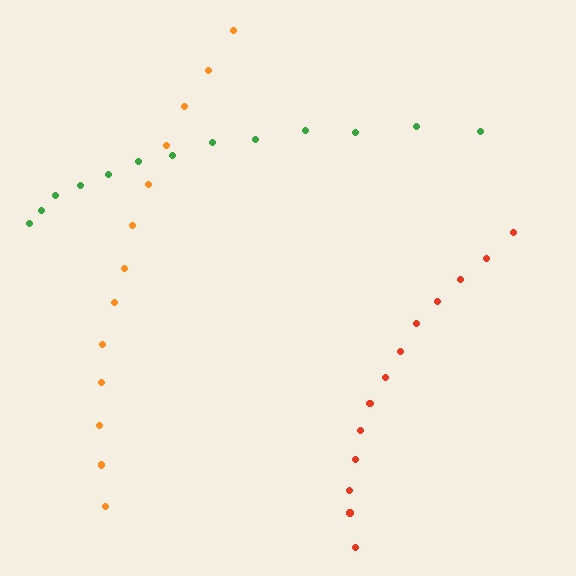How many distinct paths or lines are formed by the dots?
There are 3 distinct paths.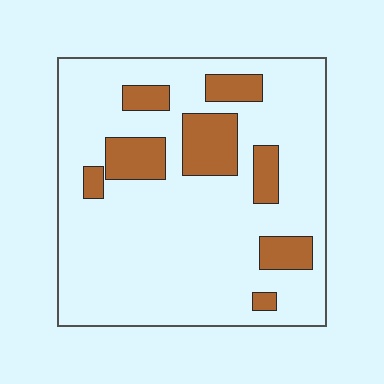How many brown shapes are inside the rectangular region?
8.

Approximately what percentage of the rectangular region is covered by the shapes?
Approximately 20%.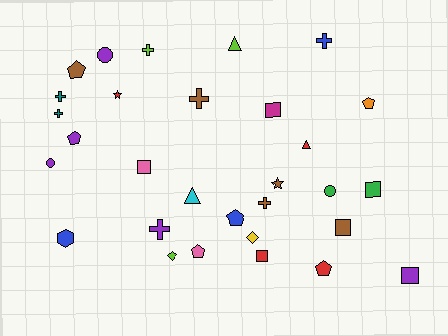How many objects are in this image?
There are 30 objects.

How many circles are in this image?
There are 3 circles.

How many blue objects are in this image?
There are 3 blue objects.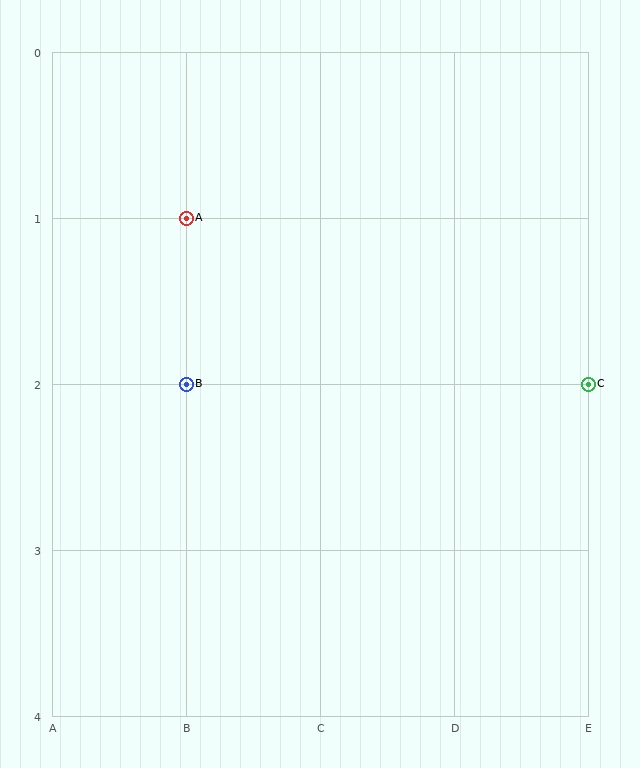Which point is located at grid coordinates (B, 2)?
Point B is at (B, 2).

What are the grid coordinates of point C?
Point C is at grid coordinates (E, 2).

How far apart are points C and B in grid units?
Points C and B are 3 columns apart.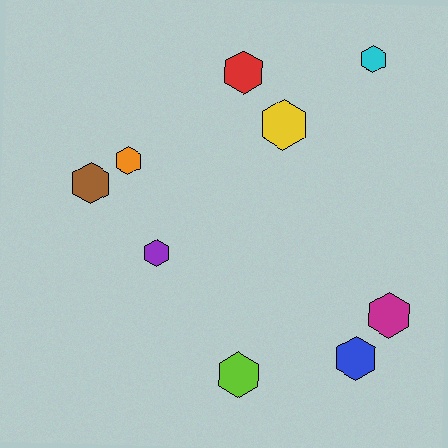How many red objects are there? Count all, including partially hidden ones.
There is 1 red object.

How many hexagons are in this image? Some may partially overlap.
There are 9 hexagons.